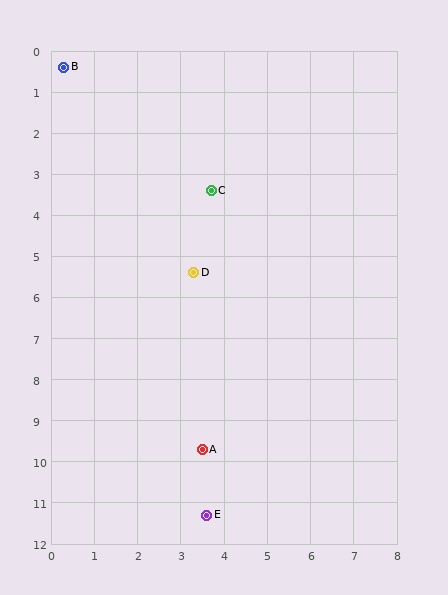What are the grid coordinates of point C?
Point C is at approximately (3.7, 3.4).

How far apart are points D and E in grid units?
Points D and E are about 5.9 grid units apart.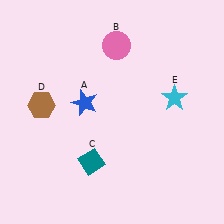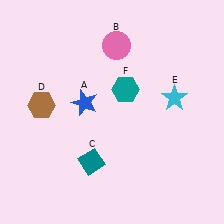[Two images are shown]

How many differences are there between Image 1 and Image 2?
There is 1 difference between the two images.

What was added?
A teal hexagon (F) was added in Image 2.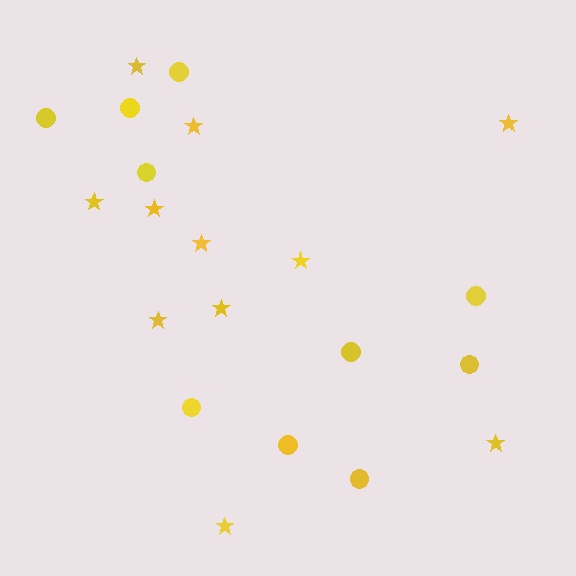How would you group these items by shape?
There are 2 groups: one group of stars (11) and one group of circles (10).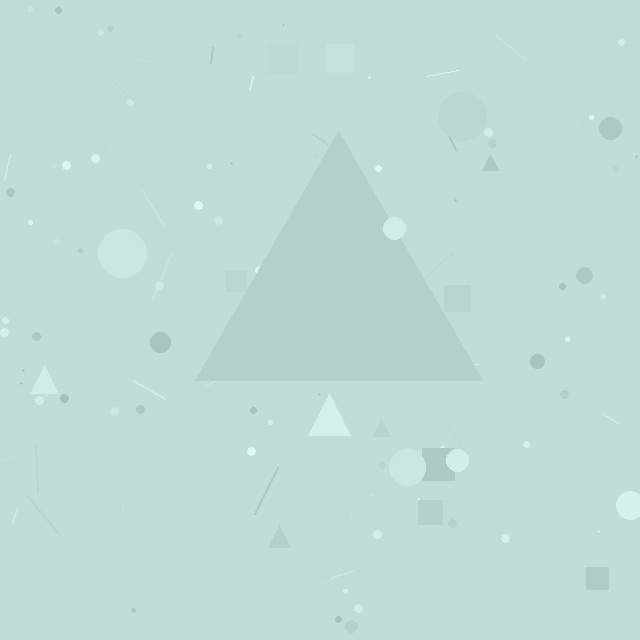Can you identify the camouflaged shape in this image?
The camouflaged shape is a triangle.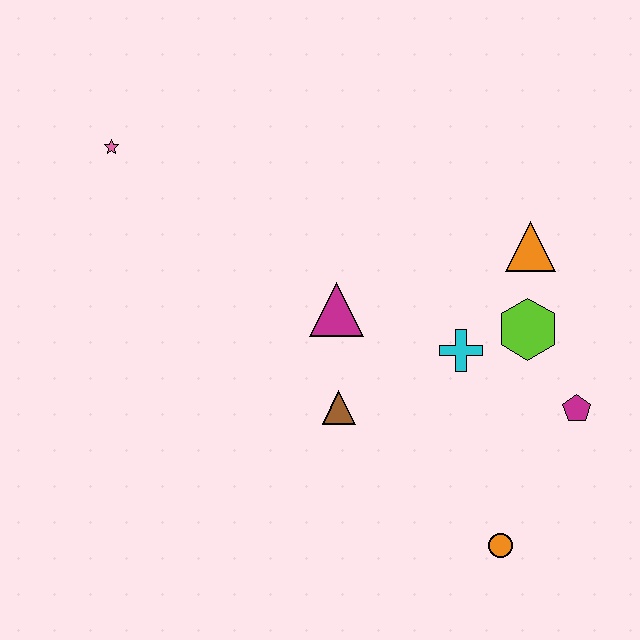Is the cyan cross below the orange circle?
No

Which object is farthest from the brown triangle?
The pink star is farthest from the brown triangle.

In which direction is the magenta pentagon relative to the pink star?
The magenta pentagon is to the right of the pink star.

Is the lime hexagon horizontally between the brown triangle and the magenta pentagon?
Yes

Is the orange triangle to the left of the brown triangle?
No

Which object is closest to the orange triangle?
The lime hexagon is closest to the orange triangle.